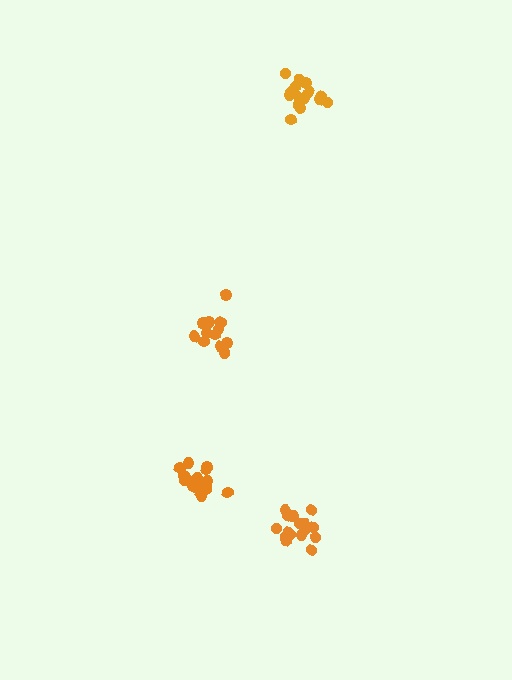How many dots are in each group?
Group 1: 17 dots, Group 2: 13 dots, Group 3: 17 dots, Group 4: 16 dots (63 total).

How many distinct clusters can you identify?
There are 4 distinct clusters.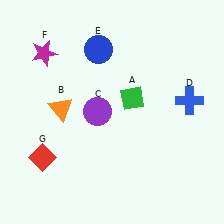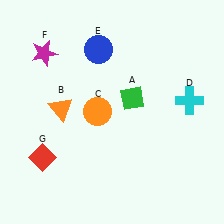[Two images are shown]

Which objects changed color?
C changed from purple to orange. D changed from blue to cyan.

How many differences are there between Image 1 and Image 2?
There are 2 differences between the two images.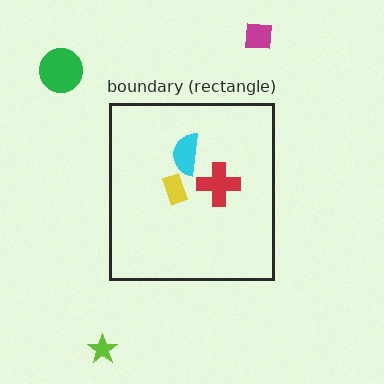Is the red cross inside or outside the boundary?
Inside.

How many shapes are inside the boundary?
3 inside, 3 outside.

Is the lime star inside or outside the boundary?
Outside.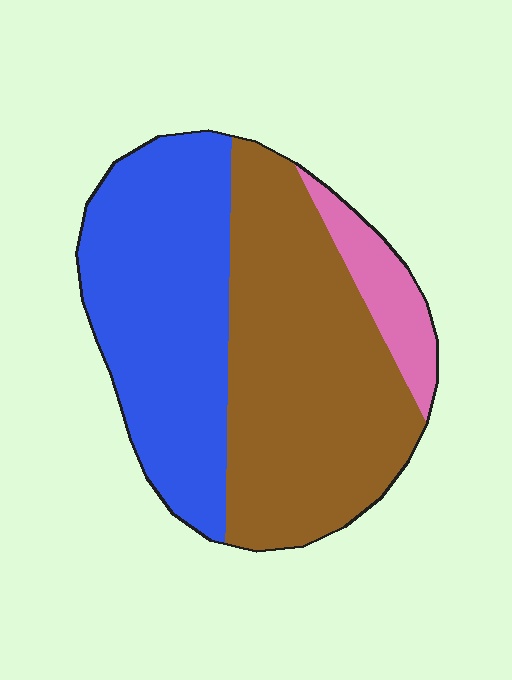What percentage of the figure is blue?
Blue takes up about two fifths (2/5) of the figure.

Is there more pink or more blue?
Blue.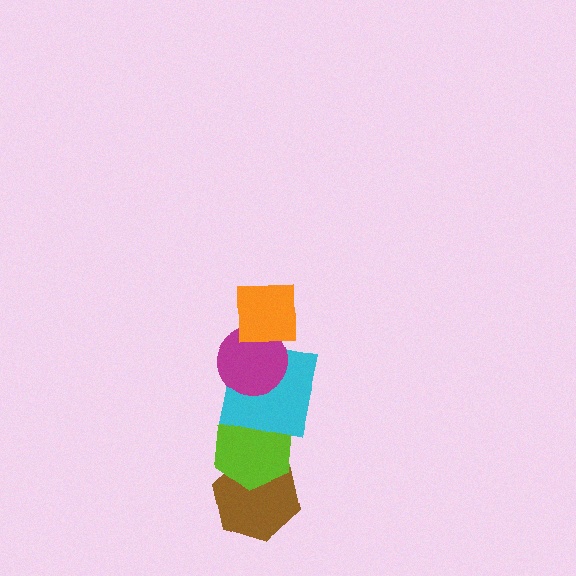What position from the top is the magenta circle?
The magenta circle is 2nd from the top.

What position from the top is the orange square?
The orange square is 1st from the top.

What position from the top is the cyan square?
The cyan square is 3rd from the top.